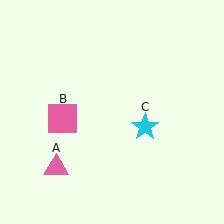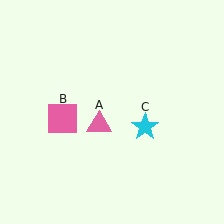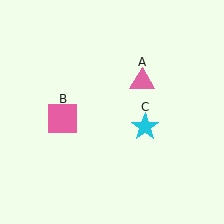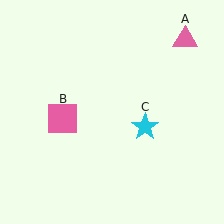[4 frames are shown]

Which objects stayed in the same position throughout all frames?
Pink square (object B) and cyan star (object C) remained stationary.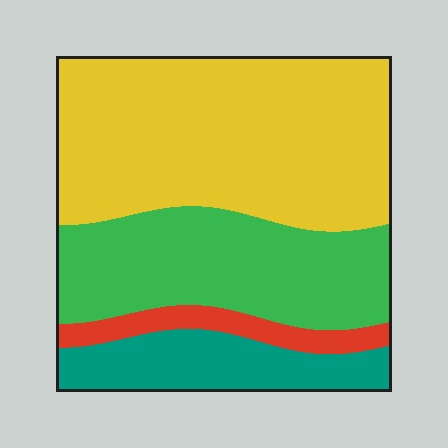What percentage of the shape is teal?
Teal takes up about one sixth (1/6) of the shape.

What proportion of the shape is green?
Green covers about 30% of the shape.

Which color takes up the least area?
Red, at roughly 5%.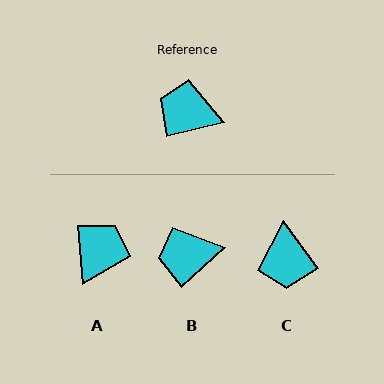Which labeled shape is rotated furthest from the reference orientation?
C, about 113 degrees away.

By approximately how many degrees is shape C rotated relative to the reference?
Approximately 113 degrees counter-clockwise.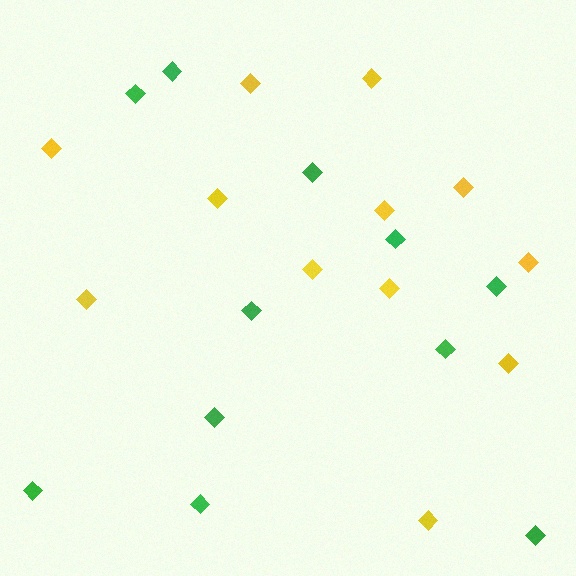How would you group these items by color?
There are 2 groups: one group of green diamonds (11) and one group of yellow diamonds (12).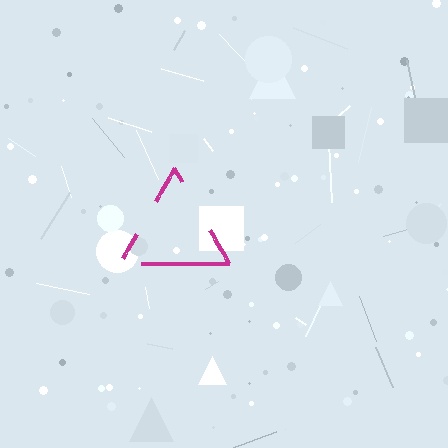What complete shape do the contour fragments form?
The contour fragments form a triangle.